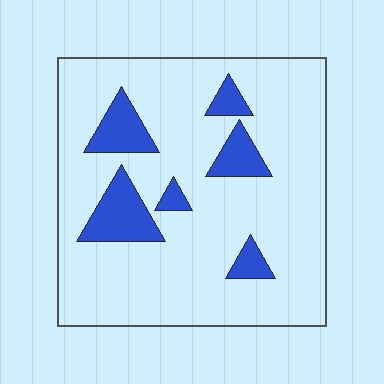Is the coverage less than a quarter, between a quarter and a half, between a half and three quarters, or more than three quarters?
Less than a quarter.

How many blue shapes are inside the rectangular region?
6.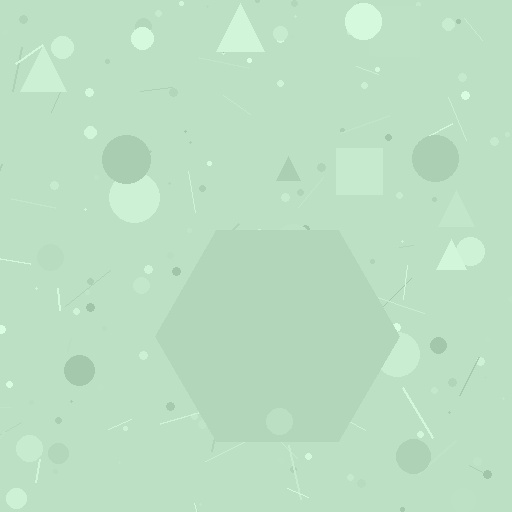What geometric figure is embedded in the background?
A hexagon is embedded in the background.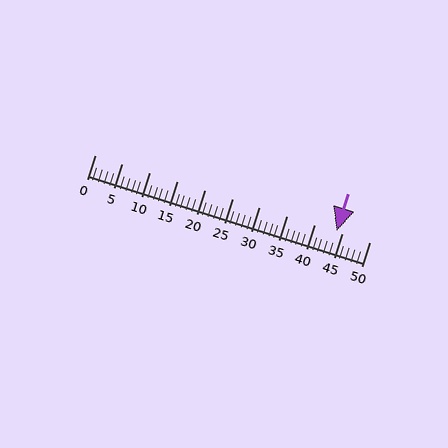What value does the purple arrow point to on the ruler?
The purple arrow points to approximately 44.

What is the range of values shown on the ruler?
The ruler shows values from 0 to 50.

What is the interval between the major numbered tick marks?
The major tick marks are spaced 5 units apart.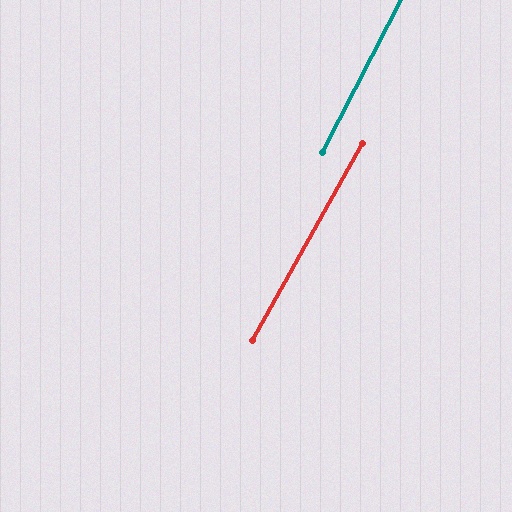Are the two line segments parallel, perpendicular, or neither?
Parallel — their directions differ by only 1.9°.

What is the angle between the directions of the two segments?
Approximately 2 degrees.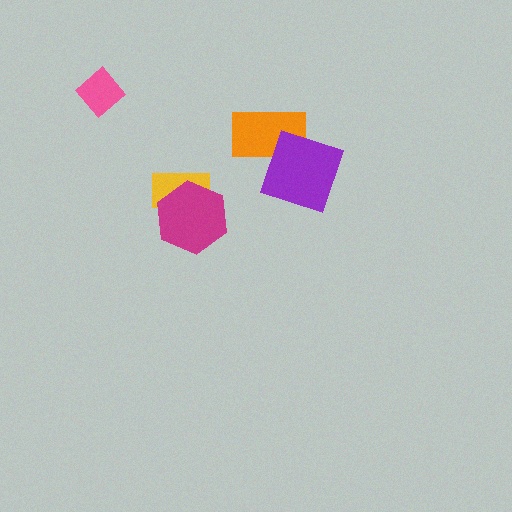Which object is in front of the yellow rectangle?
The magenta hexagon is in front of the yellow rectangle.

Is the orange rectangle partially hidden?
Yes, it is partially covered by another shape.